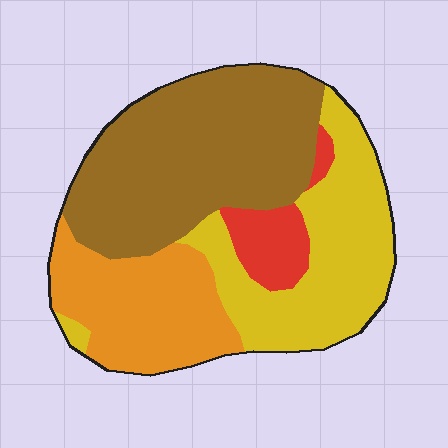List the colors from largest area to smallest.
From largest to smallest: brown, yellow, orange, red.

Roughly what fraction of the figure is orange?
Orange covers 23% of the figure.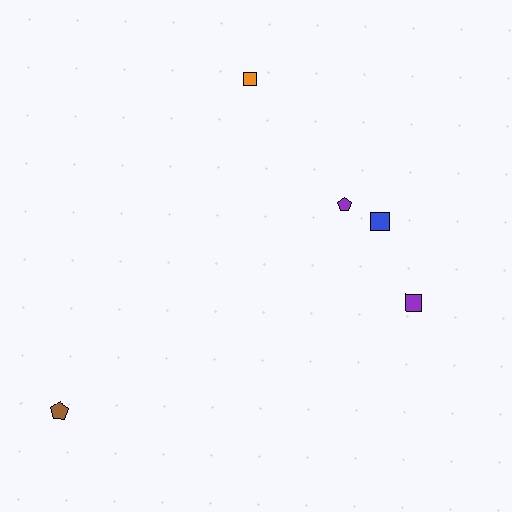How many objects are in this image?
There are 5 objects.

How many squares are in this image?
There are 3 squares.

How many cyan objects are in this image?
There are no cyan objects.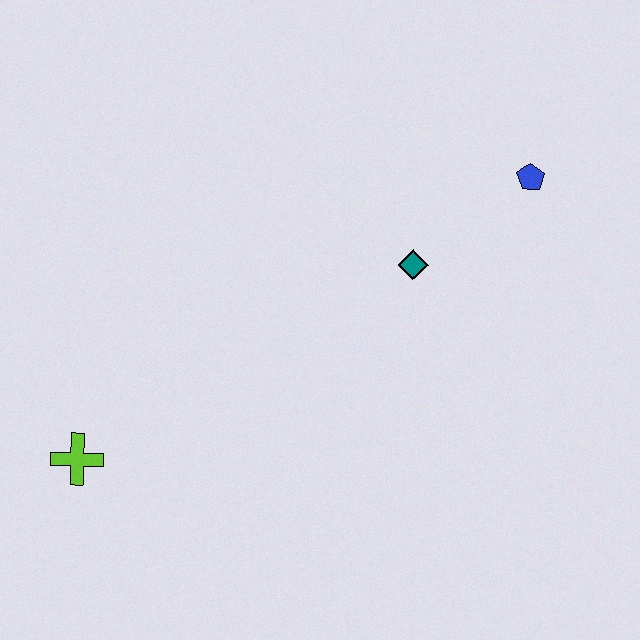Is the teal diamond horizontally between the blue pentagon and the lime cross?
Yes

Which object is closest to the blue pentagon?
The teal diamond is closest to the blue pentagon.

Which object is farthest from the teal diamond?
The lime cross is farthest from the teal diamond.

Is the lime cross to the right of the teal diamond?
No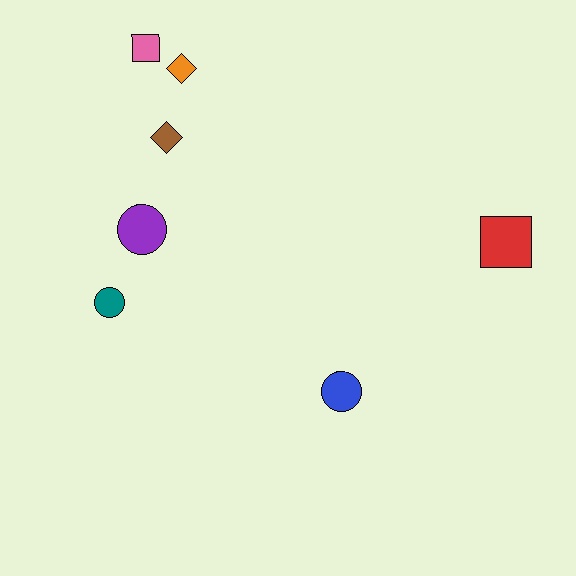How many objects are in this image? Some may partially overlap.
There are 7 objects.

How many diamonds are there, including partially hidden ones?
There are 2 diamonds.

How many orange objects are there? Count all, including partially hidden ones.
There is 1 orange object.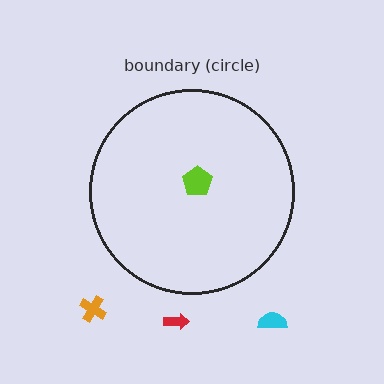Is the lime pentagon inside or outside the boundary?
Inside.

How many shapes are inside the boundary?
1 inside, 3 outside.